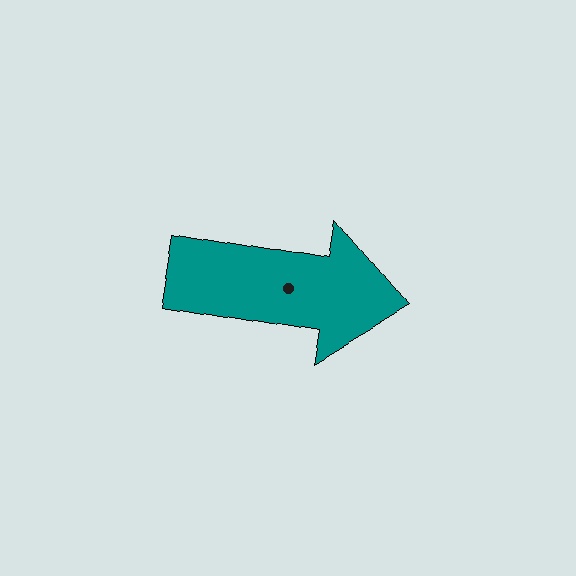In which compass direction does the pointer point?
East.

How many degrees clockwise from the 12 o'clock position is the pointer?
Approximately 100 degrees.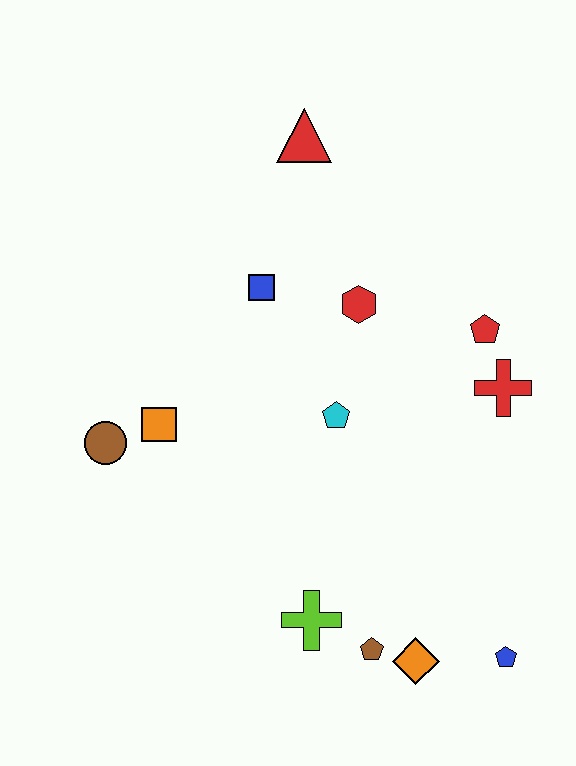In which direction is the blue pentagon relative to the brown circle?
The blue pentagon is to the right of the brown circle.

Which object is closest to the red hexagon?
The blue square is closest to the red hexagon.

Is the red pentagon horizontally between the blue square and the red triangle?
No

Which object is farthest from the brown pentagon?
The red triangle is farthest from the brown pentagon.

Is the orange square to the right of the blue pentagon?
No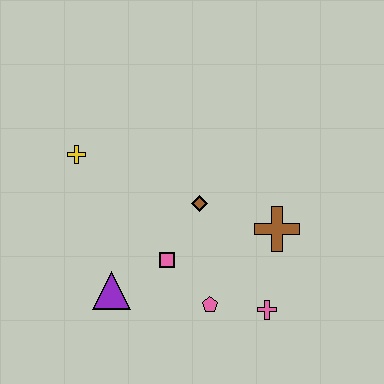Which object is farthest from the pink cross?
The yellow cross is farthest from the pink cross.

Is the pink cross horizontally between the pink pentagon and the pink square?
No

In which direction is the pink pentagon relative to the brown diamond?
The pink pentagon is below the brown diamond.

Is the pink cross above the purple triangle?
No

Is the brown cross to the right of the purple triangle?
Yes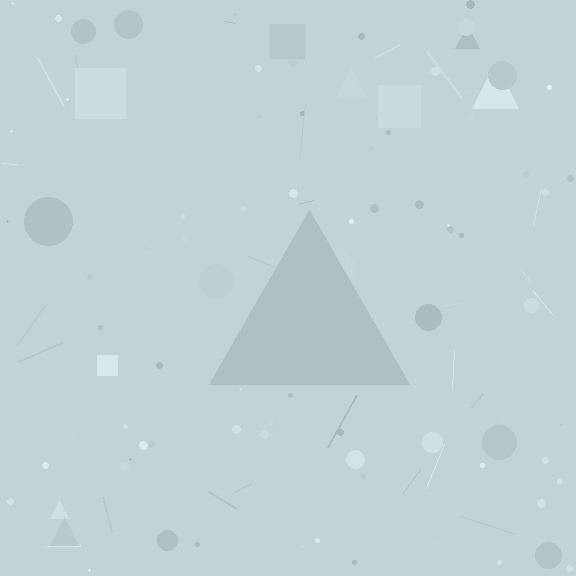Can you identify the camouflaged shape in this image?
The camouflaged shape is a triangle.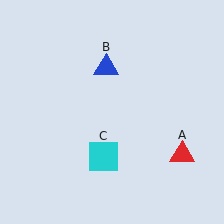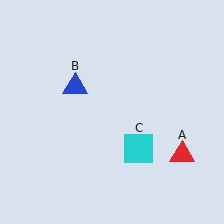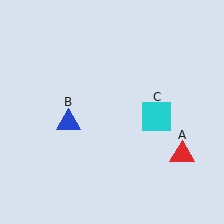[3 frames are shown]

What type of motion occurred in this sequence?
The blue triangle (object B), cyan square (object C) rotated counterclockwise around the center of the scene.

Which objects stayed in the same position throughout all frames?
Red triangle (object A) remained stationary.